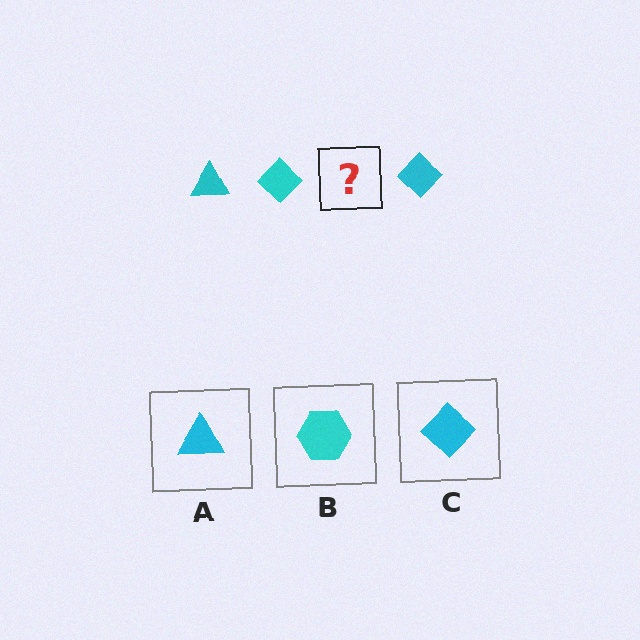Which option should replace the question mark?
Option A.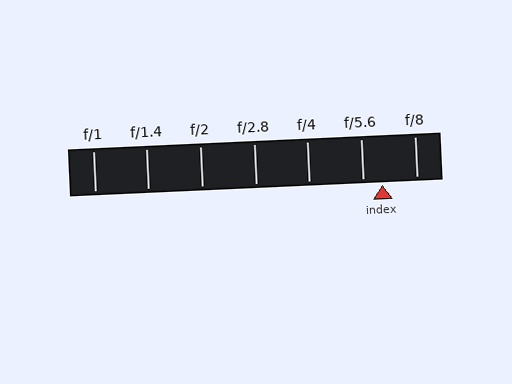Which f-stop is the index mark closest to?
The index mark is closest to f/5.6.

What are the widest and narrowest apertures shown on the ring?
The widest aperture shown is f/1 and the narrowest is f/8.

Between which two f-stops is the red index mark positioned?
The index mark is between f/5.6 and f/8.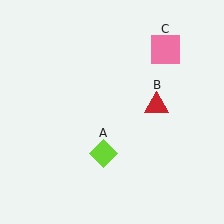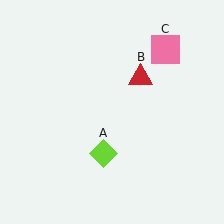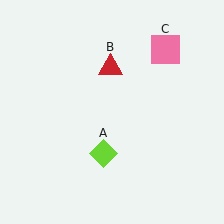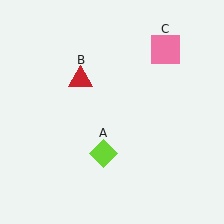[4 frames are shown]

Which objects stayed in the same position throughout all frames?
Lime diamond (object A) and pink square (object C) remained stationary.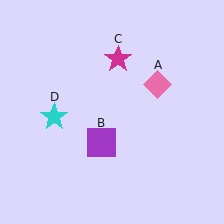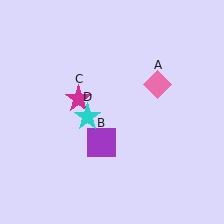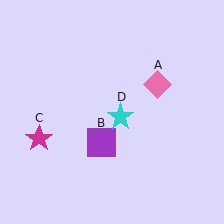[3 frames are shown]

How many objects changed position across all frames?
2 objects changed position: magenta star (object C), cyan star (object D).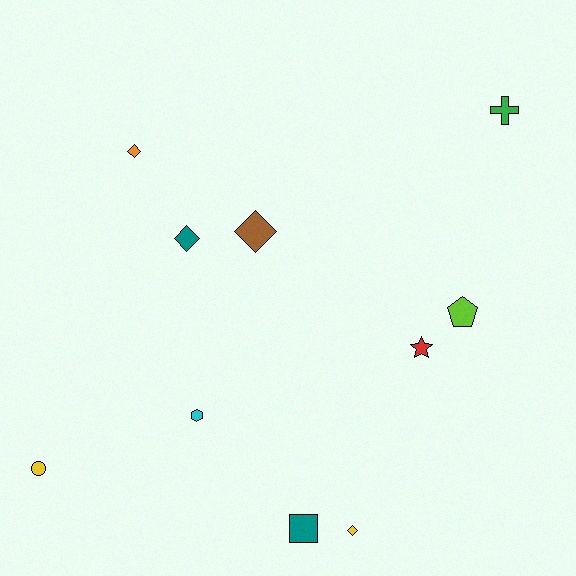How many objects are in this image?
There are 10 objects.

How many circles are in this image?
There is 1 circle.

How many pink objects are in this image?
There are no pink objects.